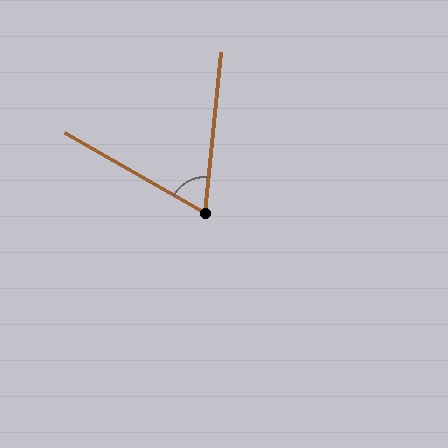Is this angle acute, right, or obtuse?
It is acute.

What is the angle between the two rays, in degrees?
Approximately 66 degrees.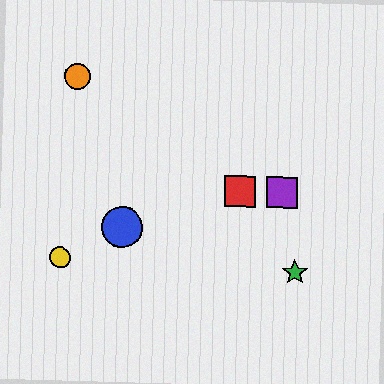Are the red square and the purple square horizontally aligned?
Yes, both are at y≈191.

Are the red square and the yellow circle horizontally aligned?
No, the red square is at y≈191 and the yellow circle is at y≈257.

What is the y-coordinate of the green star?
The green star is at y≈272.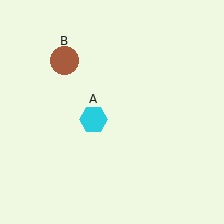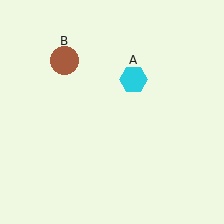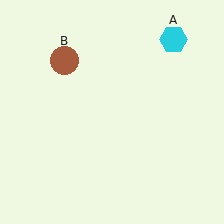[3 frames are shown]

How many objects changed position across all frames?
1 object changed position: cyan hexagon (object A).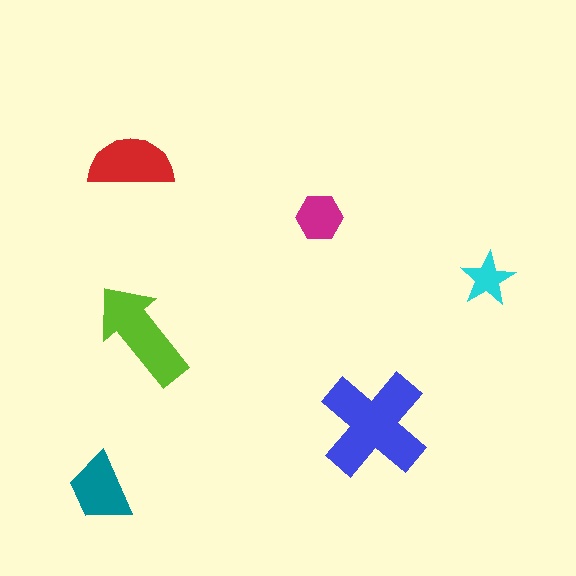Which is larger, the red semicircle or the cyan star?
The red semicircle.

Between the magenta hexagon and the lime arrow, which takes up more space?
The lime arrow.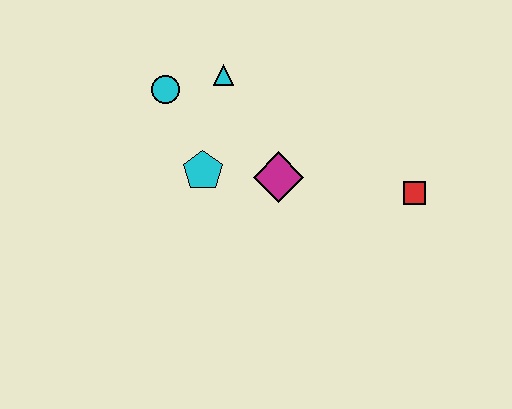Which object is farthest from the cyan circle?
The red square is farthest from the cyan circle.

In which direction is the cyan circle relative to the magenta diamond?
The cyan circle is to the left of the magenta diamond.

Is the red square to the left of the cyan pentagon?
No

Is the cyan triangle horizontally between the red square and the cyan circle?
Yes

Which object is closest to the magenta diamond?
The cyan pentagon is closest to the magenta diamond.